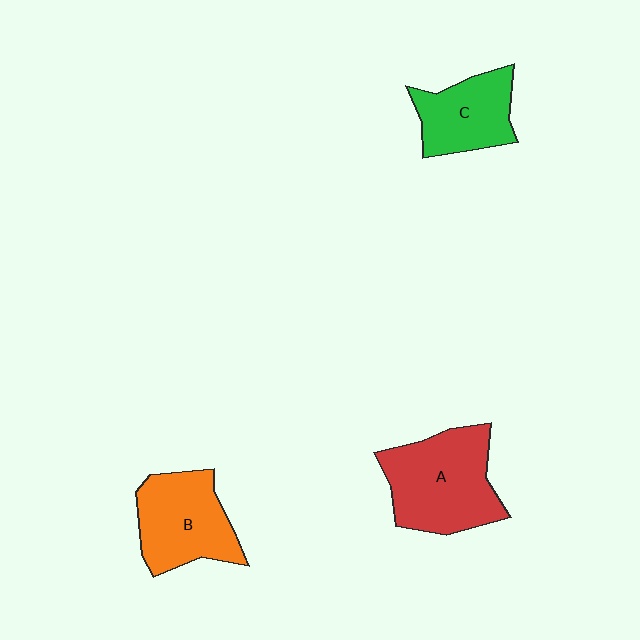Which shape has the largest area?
Shape A (red).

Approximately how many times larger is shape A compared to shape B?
Approximately 1.2 times.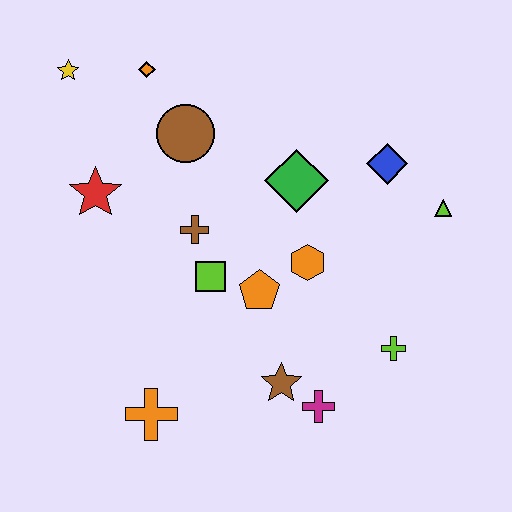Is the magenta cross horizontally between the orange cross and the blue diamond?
Yes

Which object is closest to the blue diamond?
The lime triangle is closest to the blue diamond.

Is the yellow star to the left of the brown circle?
Yes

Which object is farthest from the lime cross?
The yellow star is farthest from the lime cross.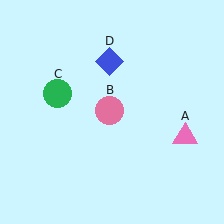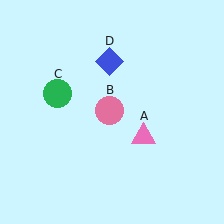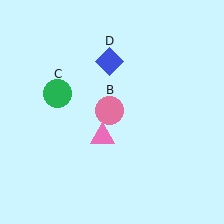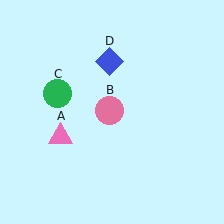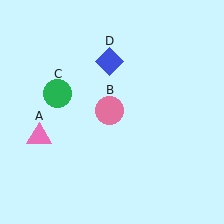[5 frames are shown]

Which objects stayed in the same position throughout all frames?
Pink circle (object B) and green circle (object C) and blue diamond (object D) remained stationary.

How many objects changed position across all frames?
1 object changed position: pink triangle (object A).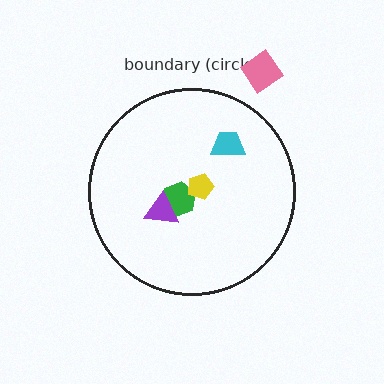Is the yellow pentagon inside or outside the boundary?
Inside.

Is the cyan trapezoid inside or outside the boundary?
Inside.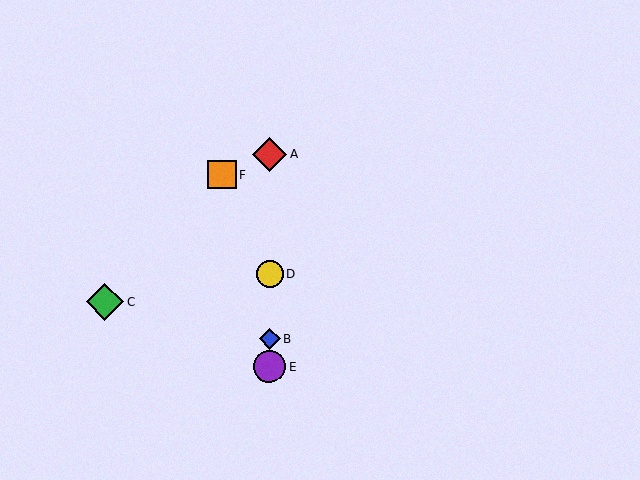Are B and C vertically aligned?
No, B is at x≈269 and C is at x≈105.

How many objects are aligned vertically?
4 objects (A, B, D, E) are aligned vertically.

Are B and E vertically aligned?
Yes, both are at x≈269.